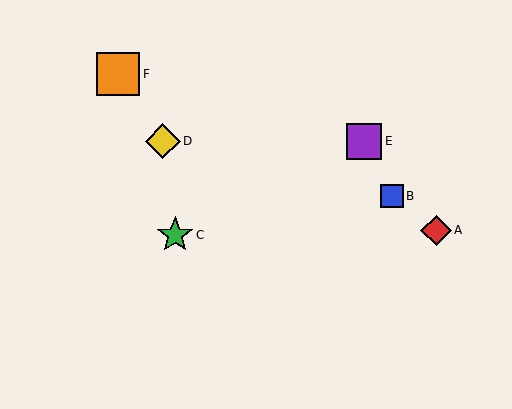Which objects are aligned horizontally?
Objects D, E are aligned horizontally.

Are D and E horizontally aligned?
Yes, both are at y≈141.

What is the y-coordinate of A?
Object A is at y≈230.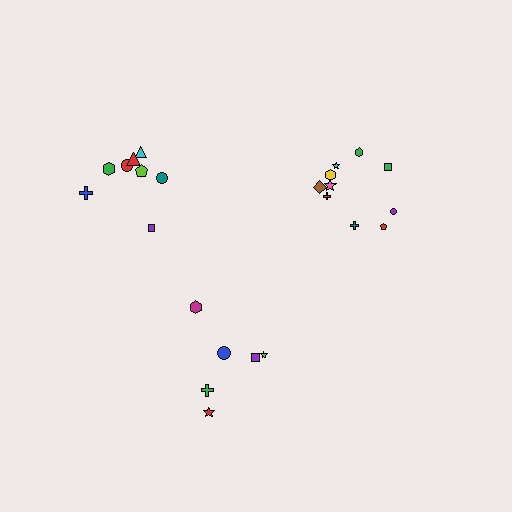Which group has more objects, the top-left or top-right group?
The top-right group.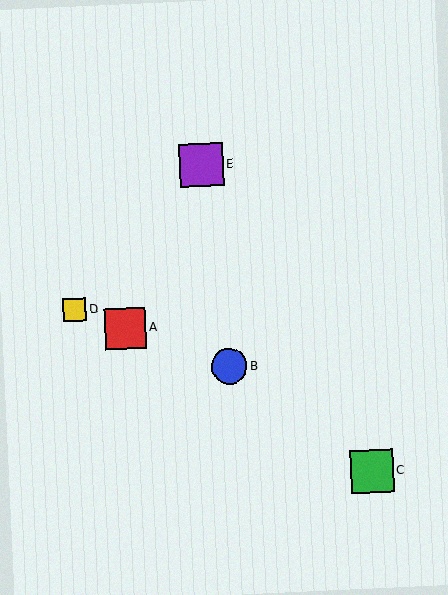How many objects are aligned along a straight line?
3 objects (A, B, D) are aligned along a straight line.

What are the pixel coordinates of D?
Object D is at (75, 310).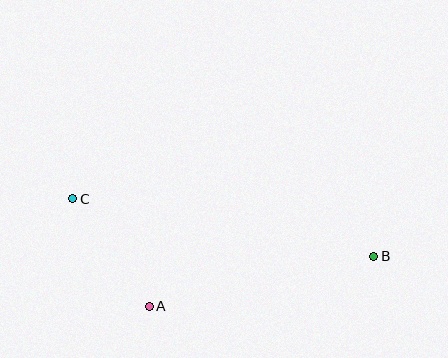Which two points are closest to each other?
Points A and C are closest to each other.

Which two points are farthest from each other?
Points B and C are farthest from each other.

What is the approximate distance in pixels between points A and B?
The distance between A and B is approximately 230 pixels.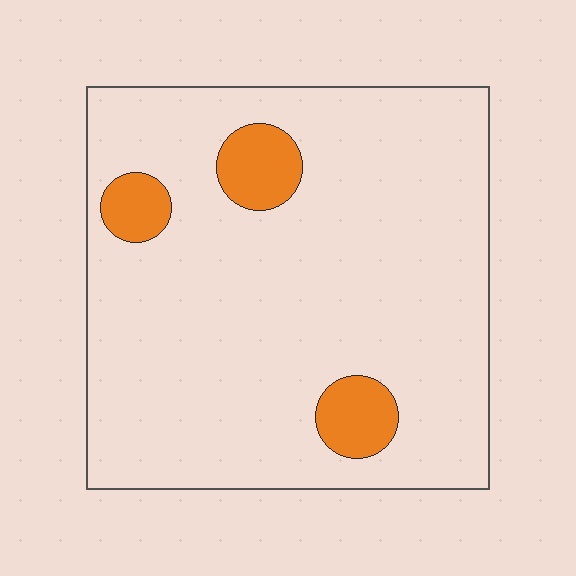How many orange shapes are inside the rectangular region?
3.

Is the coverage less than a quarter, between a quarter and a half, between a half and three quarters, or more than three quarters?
Less than a quarter.